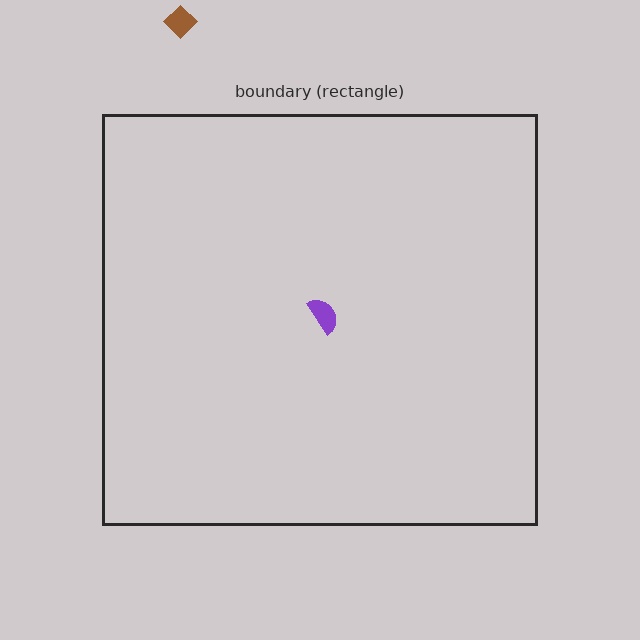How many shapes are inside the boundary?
1 inside, 1 outside.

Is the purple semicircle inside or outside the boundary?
Inside.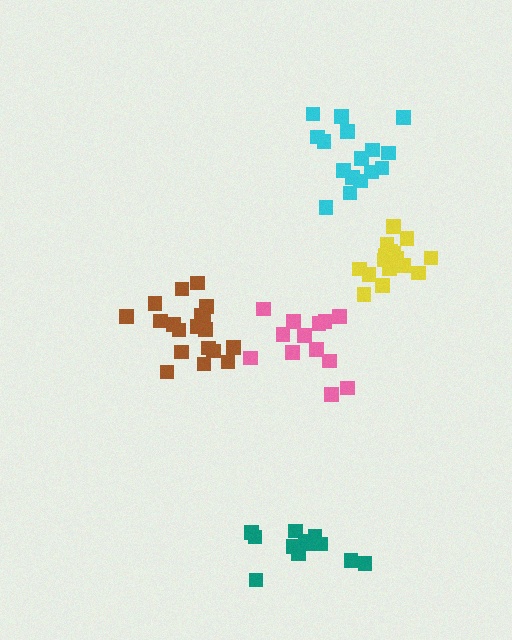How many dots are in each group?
Group 1: 13 dots, Group 2: 19 dots, Group 3: 13 dots, Group 4: 16 dots, Group 5: 17 dots (78 total).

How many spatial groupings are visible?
There are 5 spatial groupings.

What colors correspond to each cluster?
The clusters are colored: teal, brown, pink, cyan, yellow.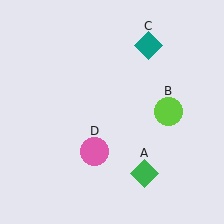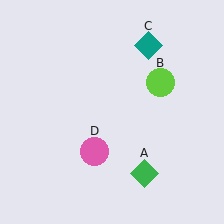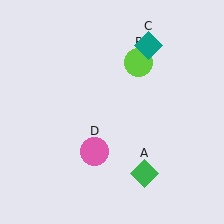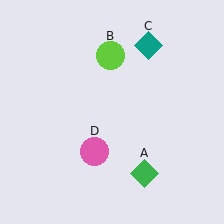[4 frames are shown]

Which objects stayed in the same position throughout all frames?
Green diamond (object A) and teal diamond (object C) and pink circle (object D) remained stationary.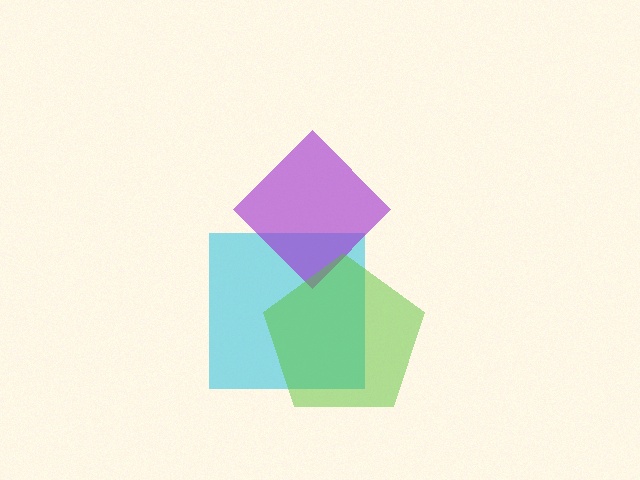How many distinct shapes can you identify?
There are 3 distinct shapes: a cyan square, a purple diamond, a lime pentagon.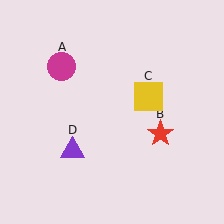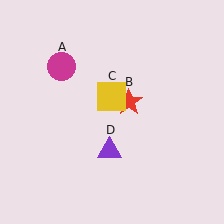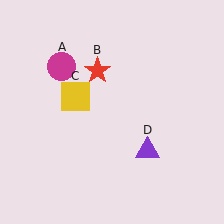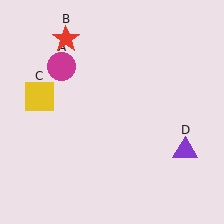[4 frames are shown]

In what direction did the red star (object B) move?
The red star (object B) moved up and to the left.